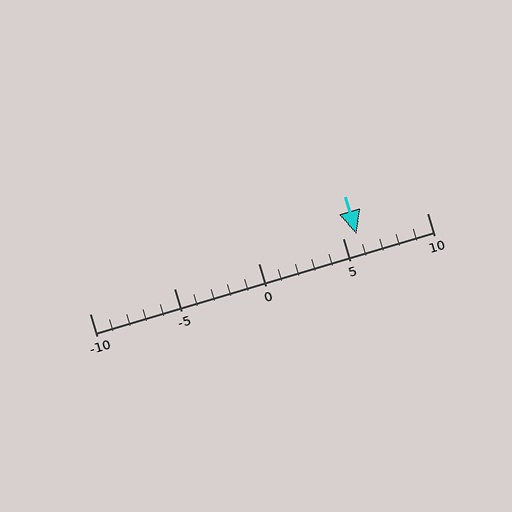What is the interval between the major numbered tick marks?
The major tick marks are spaced 5 units apart.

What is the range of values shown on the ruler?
The ruler shows values from -10 to 10.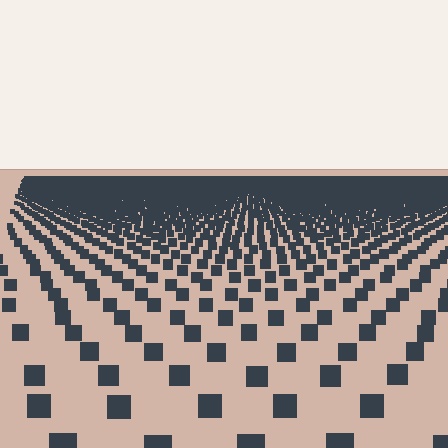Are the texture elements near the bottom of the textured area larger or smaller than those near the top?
Larger. Near the bottom, elements are closer to the viewer and appear at a bigger on-screen size.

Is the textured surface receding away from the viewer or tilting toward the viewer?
The surface is receding away from the viewer. Texture elements get smaller and denser toward the top.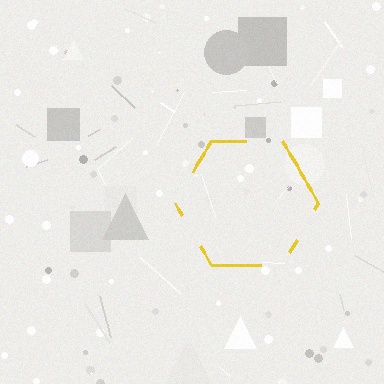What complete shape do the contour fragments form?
The contour fragments form a hexagon.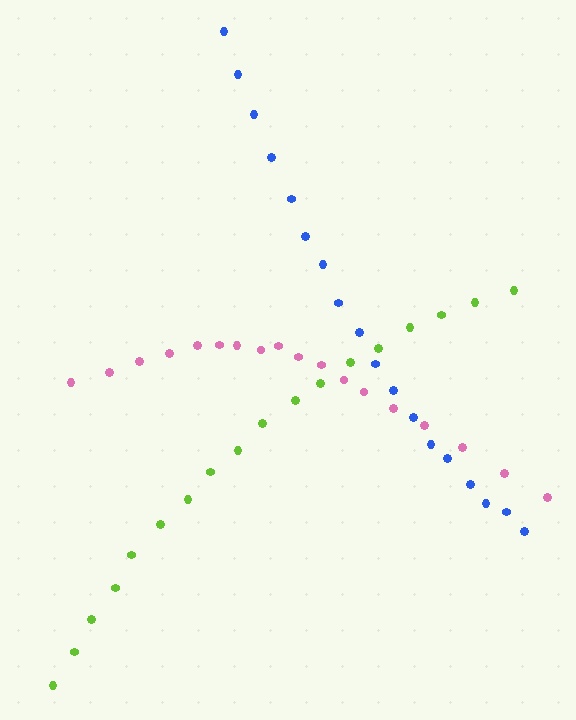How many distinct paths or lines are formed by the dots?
There are 3 distinct paths.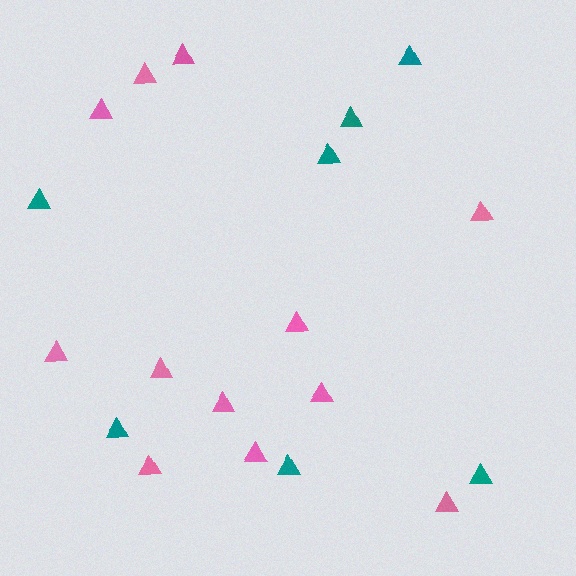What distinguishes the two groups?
There are 2 groups: one group of teal triangles (7) and one group of pink triangles (12).